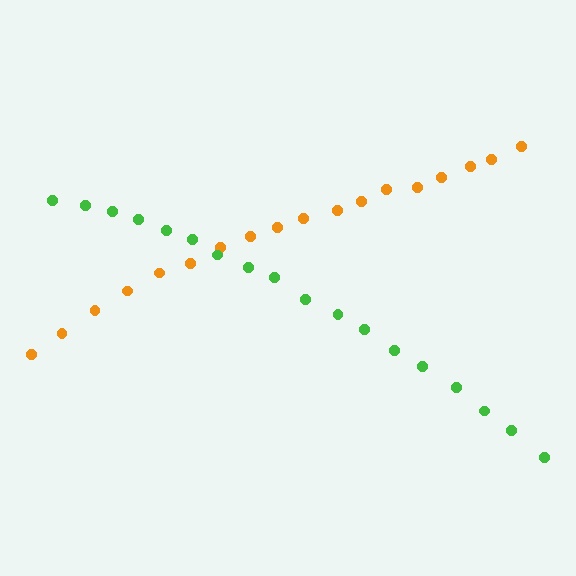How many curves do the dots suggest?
There are 2 distinct paths.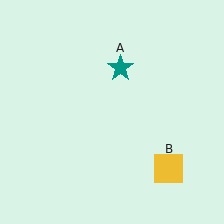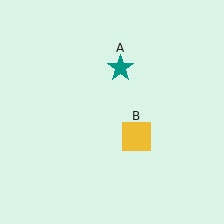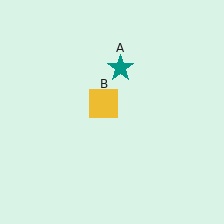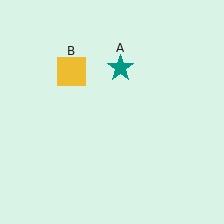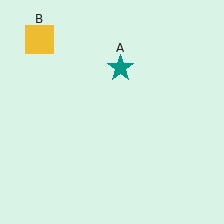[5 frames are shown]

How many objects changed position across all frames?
1 object changed position: yellow square (object B).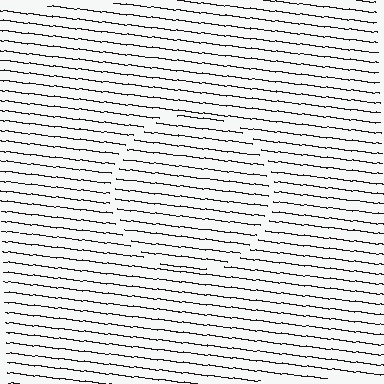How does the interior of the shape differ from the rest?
The interior of the shape contains the same grating, shifted by half a period — the contour is defined by the phase discontinuity where line-ends from the inner and outer gratings abut.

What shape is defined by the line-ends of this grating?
An illusory circle. The interior of the shape contains the same grating, shifted by half a period — the contour is defined by the phase discontinuity where line-ends from the inner and outer gratings abut.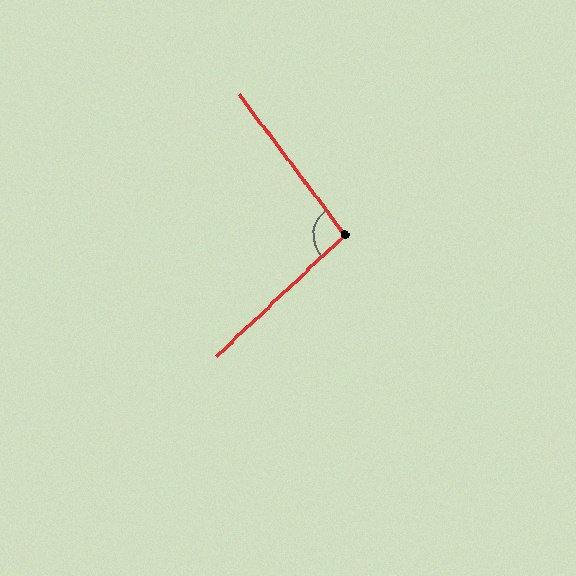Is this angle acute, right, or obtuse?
It is obtuse.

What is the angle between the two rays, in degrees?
Approximately 96 degrees.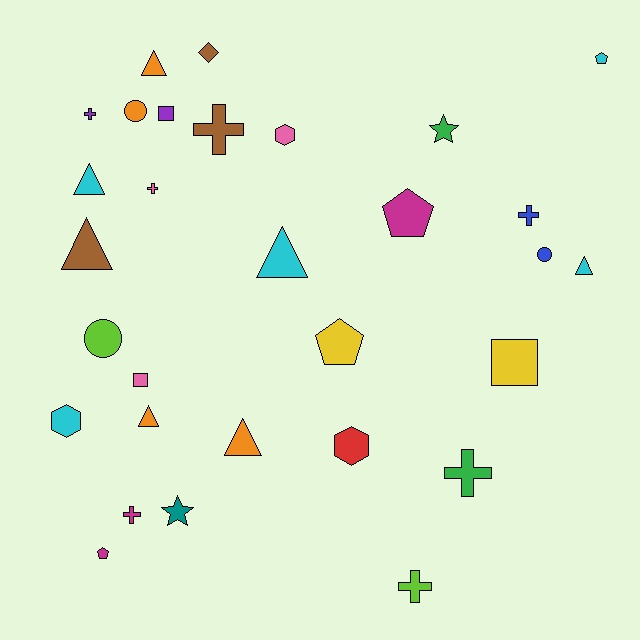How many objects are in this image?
There are 30 objects.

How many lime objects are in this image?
There are 2 lime objects.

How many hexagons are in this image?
There are 3 hexagons.